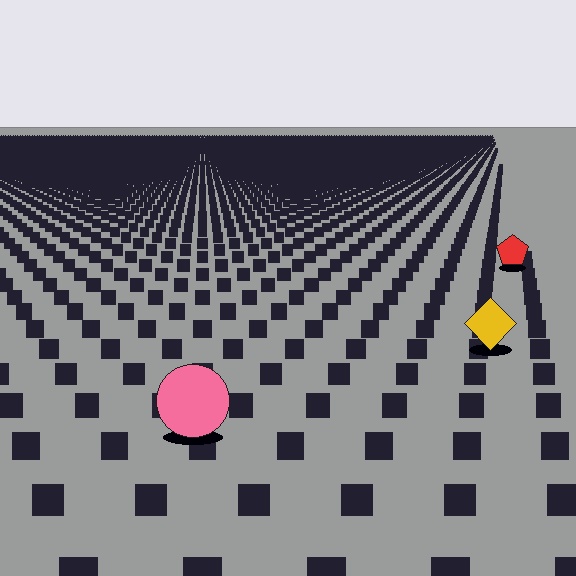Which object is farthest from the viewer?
The red pentagon is farthest from the viewer. It appears smaller and the ground texture around it is denser.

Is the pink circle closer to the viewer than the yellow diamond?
Yes. The pink circle is closer — you can tell from the texture gradient: the ground texture is coarser near it.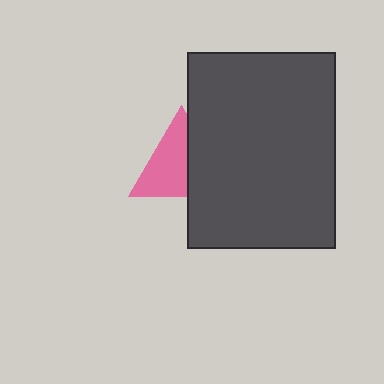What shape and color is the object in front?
The object in front is a dark gray rectangle.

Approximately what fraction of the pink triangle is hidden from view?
Roughly 39% of the pink triangle is hidden behind the dark gray rectangle.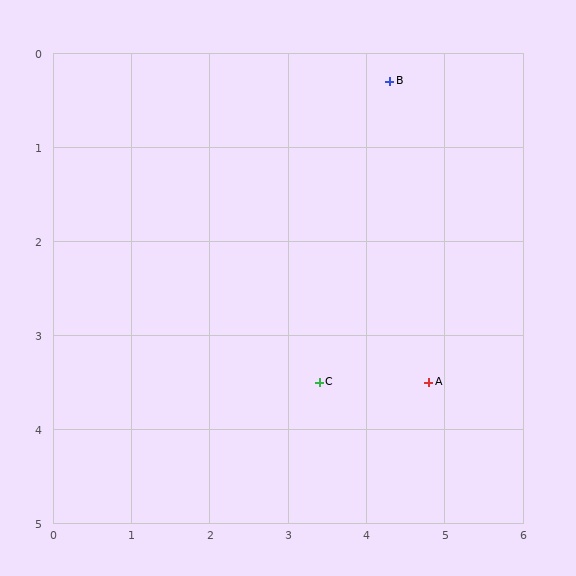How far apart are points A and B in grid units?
Points A and B are about 3.2 grid units apart.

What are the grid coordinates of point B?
Point B is at approximately (4.3, 0.3).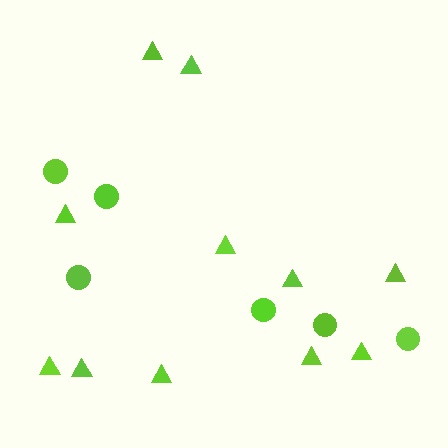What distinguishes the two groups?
There are 2 groups: one group of triangles (11) and one group of circles (6).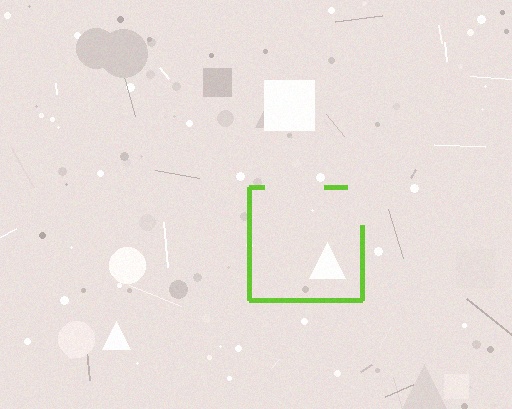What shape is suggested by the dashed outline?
The dashed outline suggests a square.